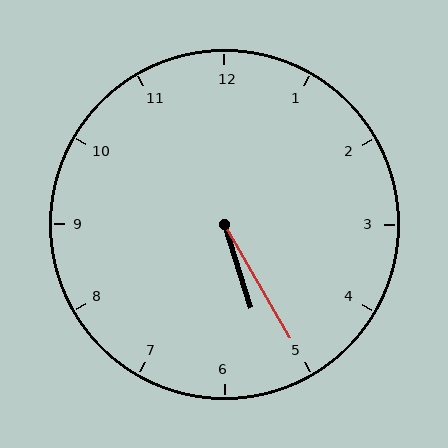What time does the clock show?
5:25.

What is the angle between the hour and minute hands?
Approximately 12 degrees.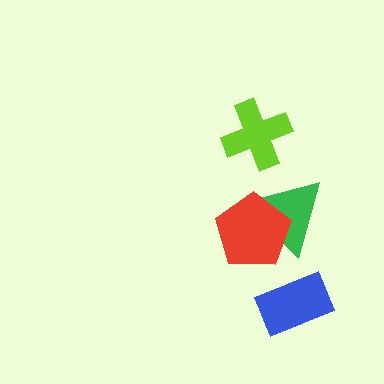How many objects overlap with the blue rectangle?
0 objects overlap with the blue rectangle.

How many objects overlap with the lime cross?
0 objects overlap with the lime cross.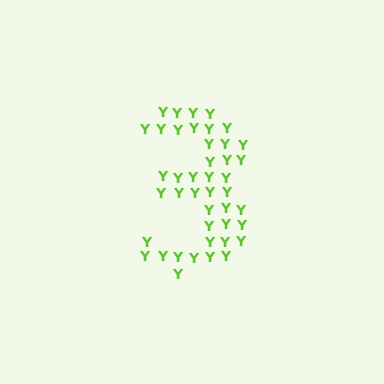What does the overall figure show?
The overall figure shows the digit 3.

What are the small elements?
The small elements are letter Y's.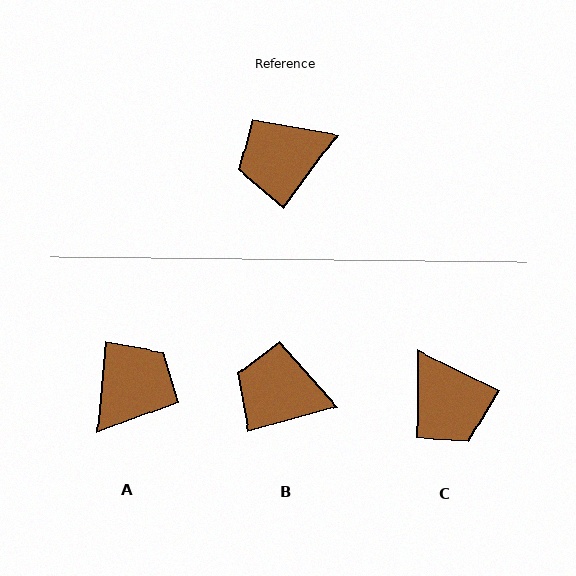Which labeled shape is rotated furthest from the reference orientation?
A, about 150 degrees away.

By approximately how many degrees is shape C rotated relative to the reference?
Approximately 100 degrees counter-clockwise.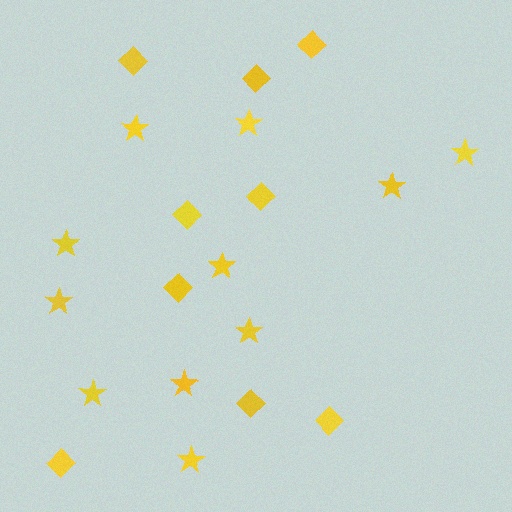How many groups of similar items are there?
There are 2 groups: one group of stars (11) and one group of diamonds (9).